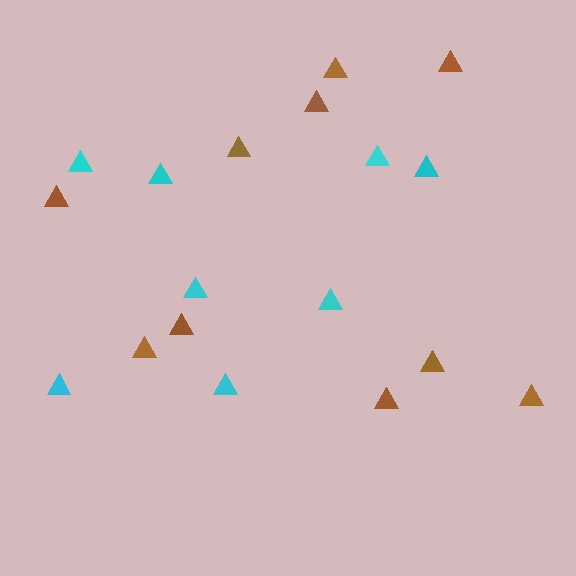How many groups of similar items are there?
There are 2 groups: one group of cyan triangles (8) and one group of brown triangles (10).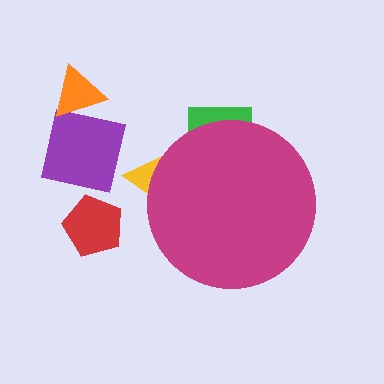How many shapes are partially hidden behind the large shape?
2 shapes are partially hidden.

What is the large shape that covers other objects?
A magenta circle.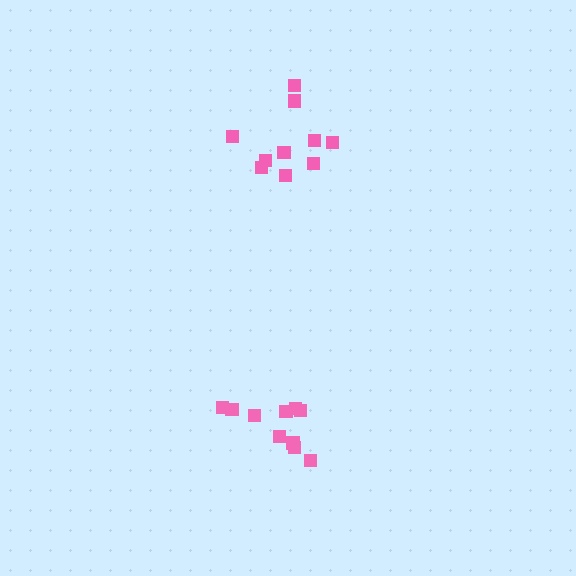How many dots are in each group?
Group 1: 10 dots, Group 2: 10 dots (20 total).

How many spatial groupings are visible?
There are 2 spatial groupings.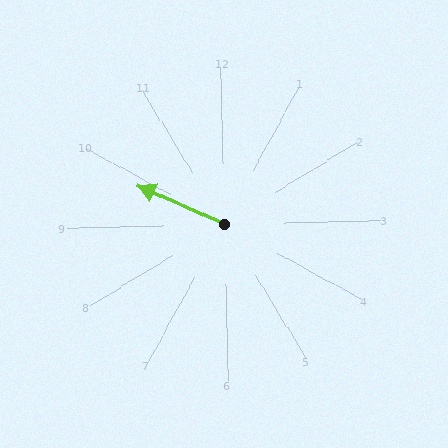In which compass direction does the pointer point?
Northwest.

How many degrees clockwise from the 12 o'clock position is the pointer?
Approximately 296 degrees.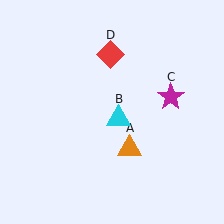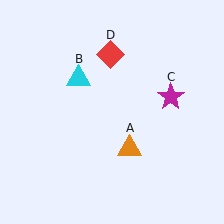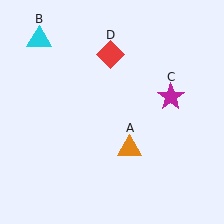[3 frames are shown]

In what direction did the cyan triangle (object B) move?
The cyan triangle (object B) moved up and to the left.